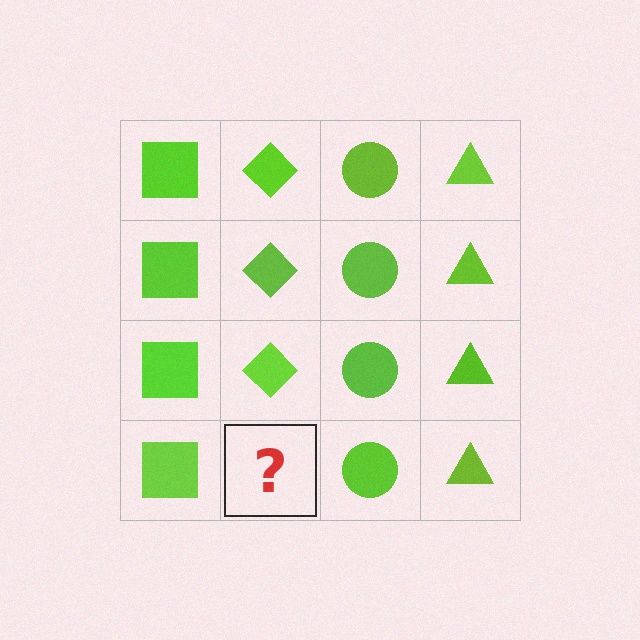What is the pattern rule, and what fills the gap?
The rule is that each column has a consistent shape. The gap should be filled with a lime diamond.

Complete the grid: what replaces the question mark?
The question mark should be replaced with a lime diamond.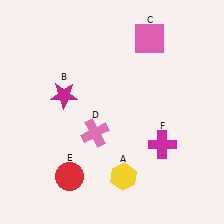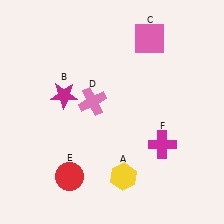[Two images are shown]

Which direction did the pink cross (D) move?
The pink cross (D) moved up.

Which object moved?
The pink cross (D) moved up.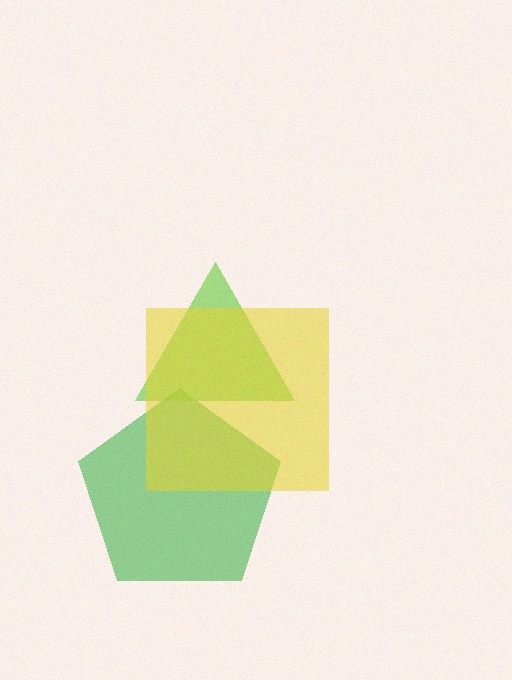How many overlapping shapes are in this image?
There are 3 overlapping shapes in the image.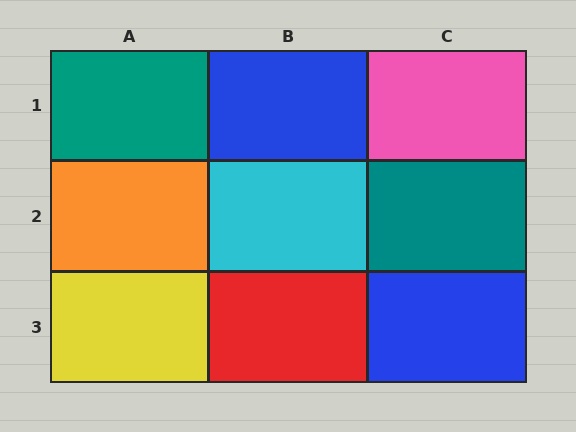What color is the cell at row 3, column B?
Red.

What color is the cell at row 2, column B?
Cyan.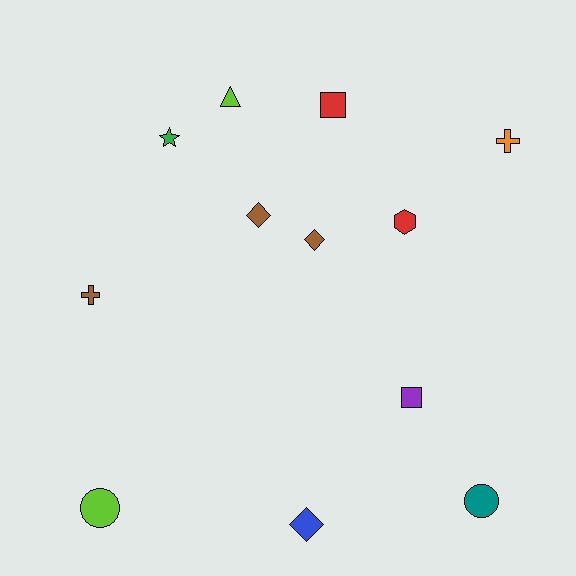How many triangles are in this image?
There is 1 triangle.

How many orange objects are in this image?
There is 1 orange object.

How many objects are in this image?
There are 12 objects.